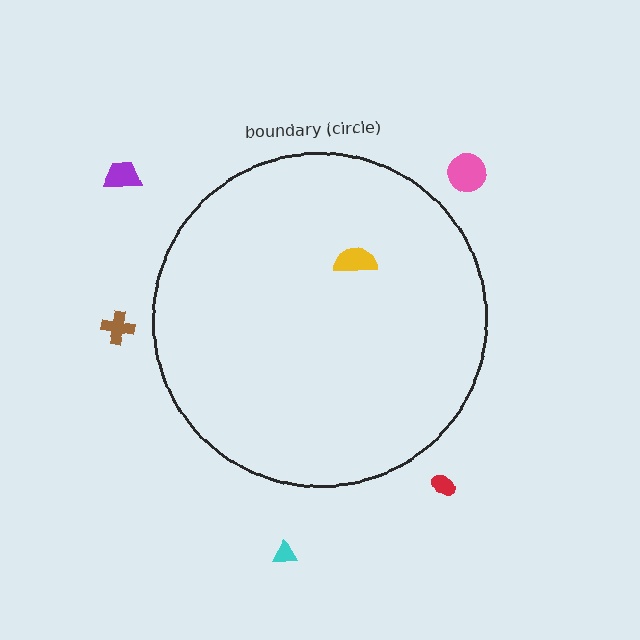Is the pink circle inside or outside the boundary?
Outside.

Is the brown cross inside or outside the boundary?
Outside.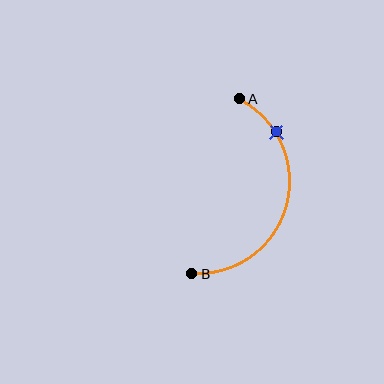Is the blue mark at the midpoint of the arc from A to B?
No. The blue mark lies on the arc but is closer to endpoint A. The arc midpoint would be at the point on the curve equidistant along the arc from both A and B.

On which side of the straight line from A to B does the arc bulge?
The arc bulges to the right of the straight line connecting A and B.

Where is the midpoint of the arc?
The arc midpoint is the point on the curve farthest from the straight line joining A and B. It sits to the right of that line.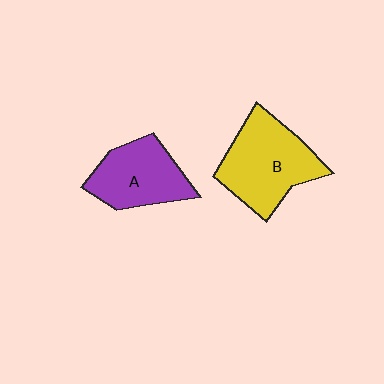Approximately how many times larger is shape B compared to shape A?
Approximately 1.3 times.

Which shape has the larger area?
Shape B (yellow).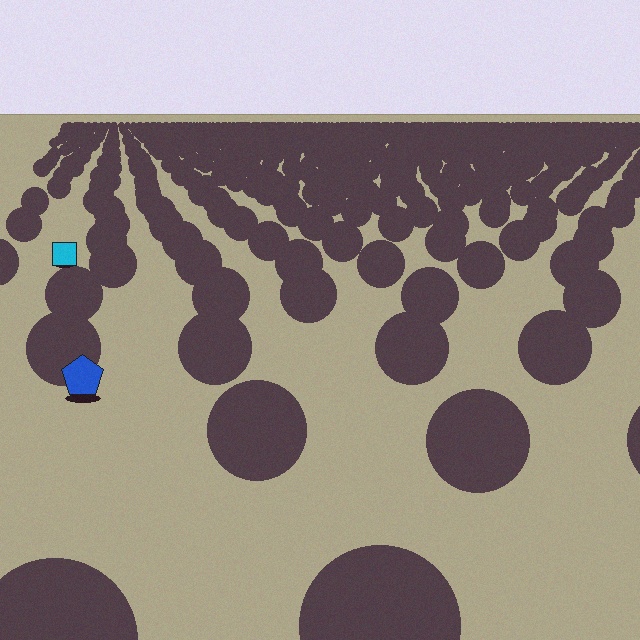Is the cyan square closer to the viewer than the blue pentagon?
No. The blue pentagon is closer — you can tell from the texture gradient: the ground texture is coarser near it.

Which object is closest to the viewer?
The blue pentagon is closest. The texture marks near it are larger and more spread out.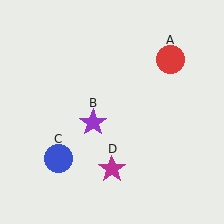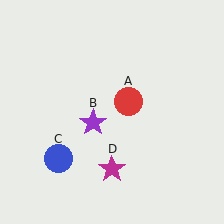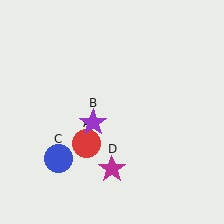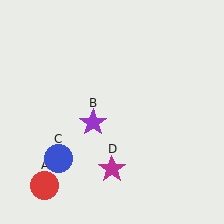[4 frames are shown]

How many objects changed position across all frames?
1 object changed position: red circle (object A).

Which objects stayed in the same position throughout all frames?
Purple star (object B) and blue circle (object C) and magenta star (object D) remained stationary.